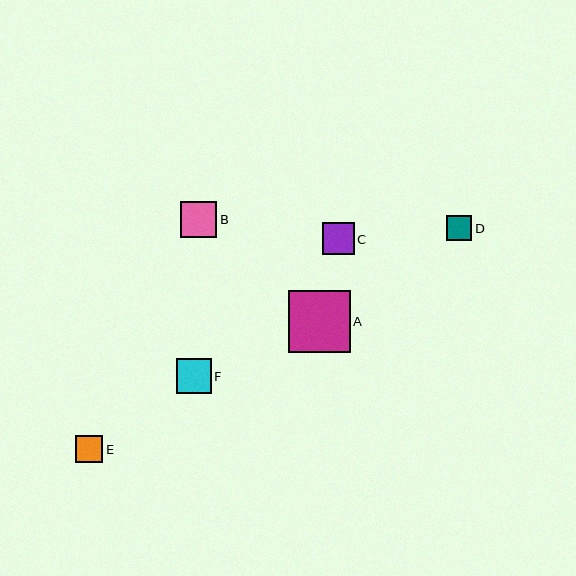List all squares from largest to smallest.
From largest to smallest: A, B, F, C, E, D.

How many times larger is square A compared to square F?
Square A is approximately 1.8 times the size of square F.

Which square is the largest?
Square A is the largest with a size of approximately 62 pixels.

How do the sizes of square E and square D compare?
Square E and square D are approximately the same size.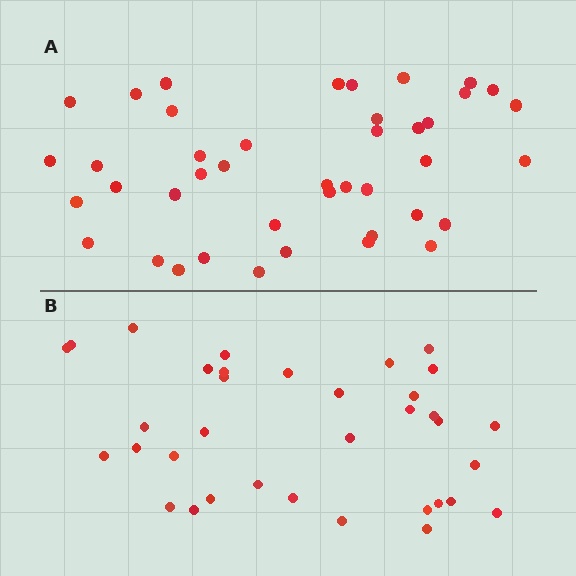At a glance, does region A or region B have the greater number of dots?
Region A (the top region) has more dots.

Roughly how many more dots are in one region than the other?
Region A has roughly 8 or so more dots than region B.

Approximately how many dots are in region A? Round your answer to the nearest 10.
About 40 dots. (The exact count is 42, which rounds to 40.)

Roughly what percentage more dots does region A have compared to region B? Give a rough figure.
About 20% more.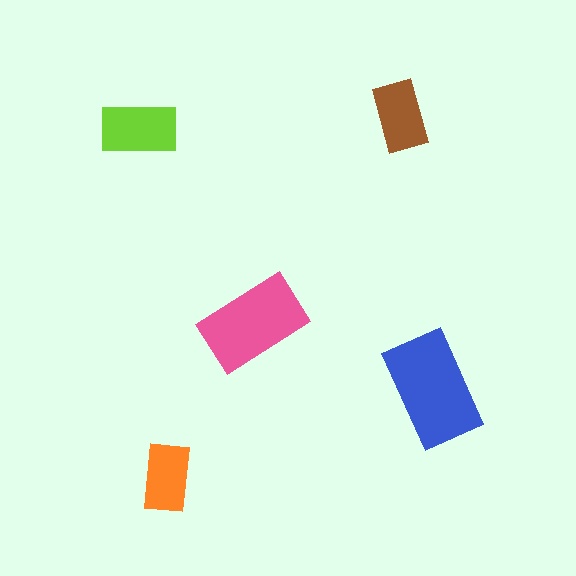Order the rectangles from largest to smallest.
the blue one, the pink one, the lime one, the brown one, the orange one.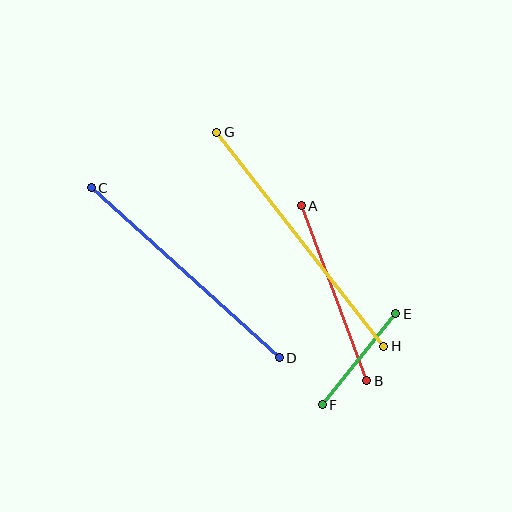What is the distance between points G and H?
The distance is approximately 272 pixels.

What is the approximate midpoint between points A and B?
The midpoint is at approximately (334, 293) pixels.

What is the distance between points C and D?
The distance is approximately 254 pixels.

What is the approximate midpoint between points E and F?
The midpoint is at approximately (359, 359) pixels.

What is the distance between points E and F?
The distance is approximately 117 pixels.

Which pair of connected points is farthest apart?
Points G and H are farthest apart.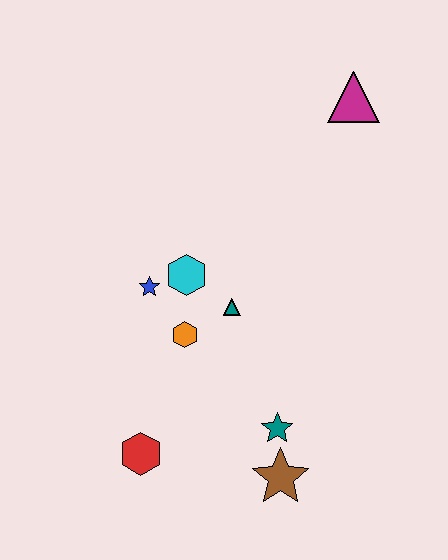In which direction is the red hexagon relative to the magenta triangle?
The red hexagon is below the magenta triangle.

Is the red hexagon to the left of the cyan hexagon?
Yes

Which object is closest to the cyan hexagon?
The blue star is closest to the cyan hexagon.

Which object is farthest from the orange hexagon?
The magenta triangle is farthest from the orange hexagon.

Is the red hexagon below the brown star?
No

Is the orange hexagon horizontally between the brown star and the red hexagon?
Yes